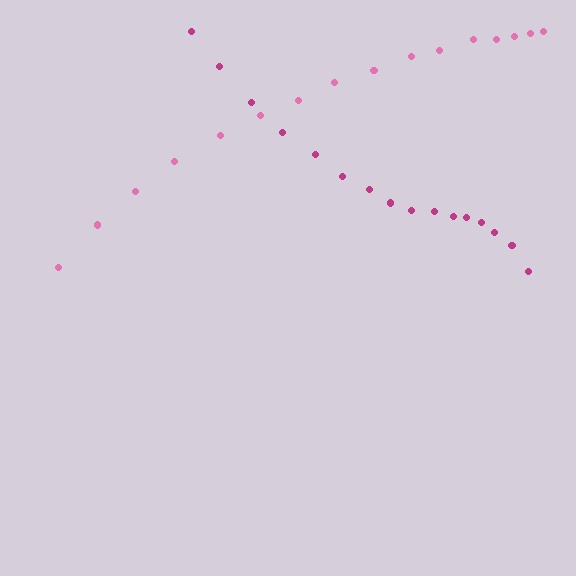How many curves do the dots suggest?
There are 2 distinct paths.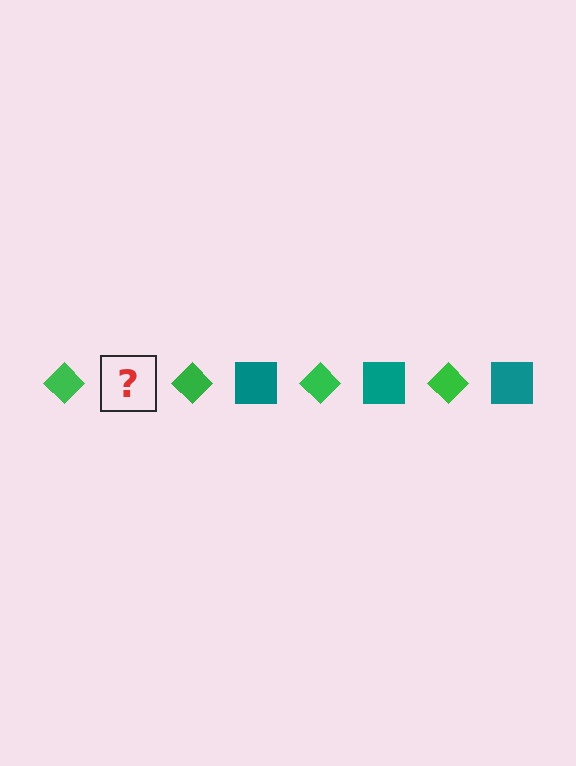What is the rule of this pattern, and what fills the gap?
The rule is that the pattern alternates between green diamond and teal square. The gap should be filled with a teal square.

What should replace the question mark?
The question mark should be replaced with a teal square.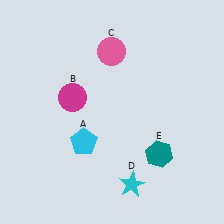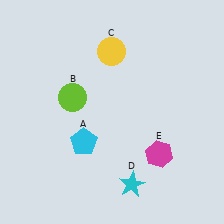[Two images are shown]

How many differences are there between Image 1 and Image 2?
There are 3 differences between the two images.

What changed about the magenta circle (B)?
In Image 1, B is magenta. In Image 2, it changed to lime.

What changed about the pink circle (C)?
In Image 1, C is pink. In Image 2, it changed to yellow.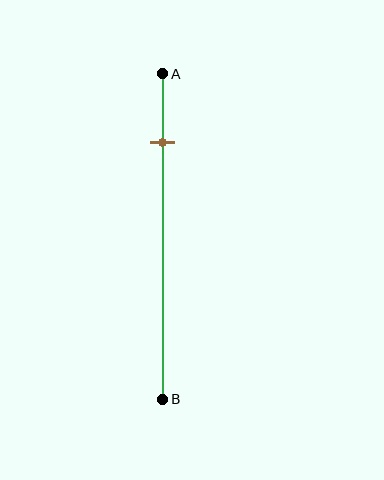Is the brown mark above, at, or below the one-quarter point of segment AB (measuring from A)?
The brown mark is above the one-quarter point of segment AB.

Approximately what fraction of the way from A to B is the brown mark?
The brown mark is approximately 20% of the way from A to B.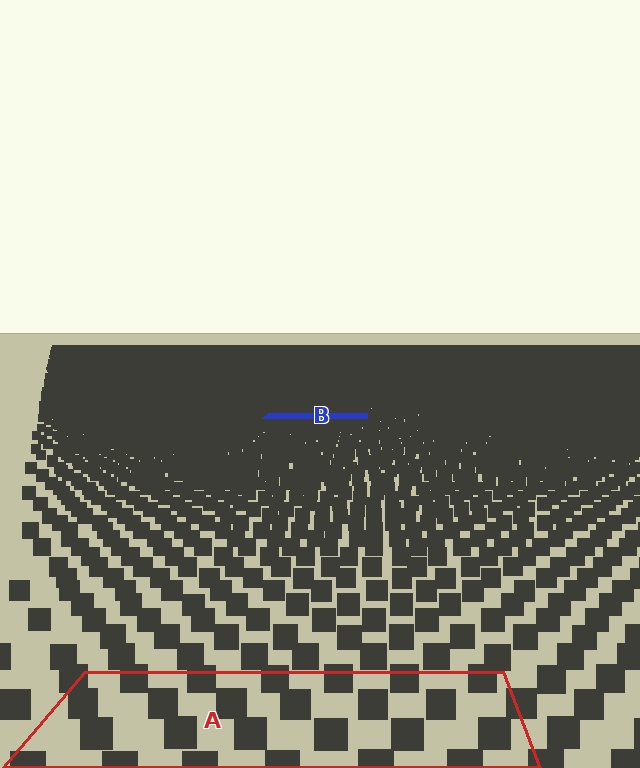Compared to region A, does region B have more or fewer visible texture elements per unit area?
Region B has more texture elements per unit area — they are packed more densely because it is farther away.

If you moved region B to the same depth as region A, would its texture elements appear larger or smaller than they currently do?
They would appear larger. At a closer depth, the same texture elements are projected at a bigger on-screen size.